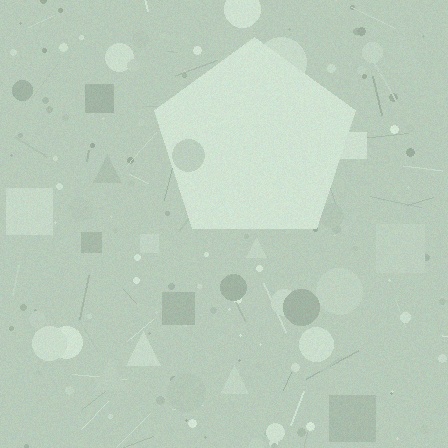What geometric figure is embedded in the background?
A pentagon is embedded in the background.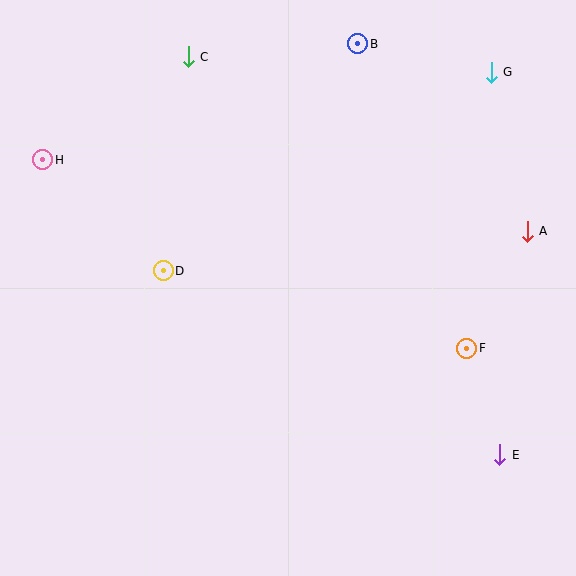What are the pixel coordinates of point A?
Point A is at (527, 231).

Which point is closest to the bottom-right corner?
Point E is closest to the bottom-right corner.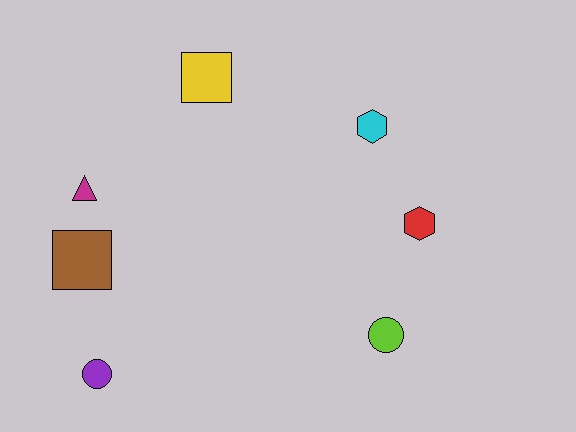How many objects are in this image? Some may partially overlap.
There are 7 objects.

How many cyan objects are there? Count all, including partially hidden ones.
There is 1 cyan object.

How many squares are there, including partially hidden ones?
There are 2 squares.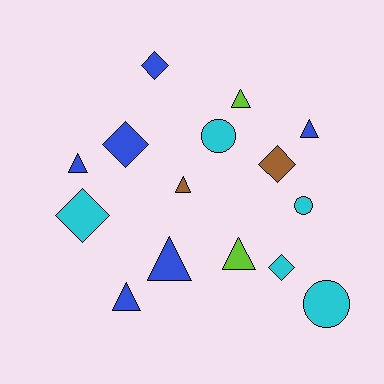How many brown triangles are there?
There is 1 brown triangle.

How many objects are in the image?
There are 15 objects.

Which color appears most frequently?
Blue, with 6 objects.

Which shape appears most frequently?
Triangle, with 7 objects.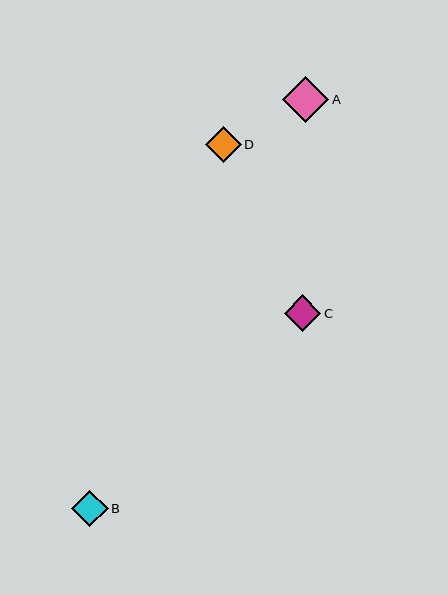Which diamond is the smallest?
Diamond D is the smallest with a size of approximately 36 pixels.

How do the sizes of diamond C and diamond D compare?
Diamond C and diamond D are approximately the same size.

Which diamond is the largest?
Diamond A is the largest with a size of approximately 46 pixels.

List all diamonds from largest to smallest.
From largest to smallest: A, C, B, D.